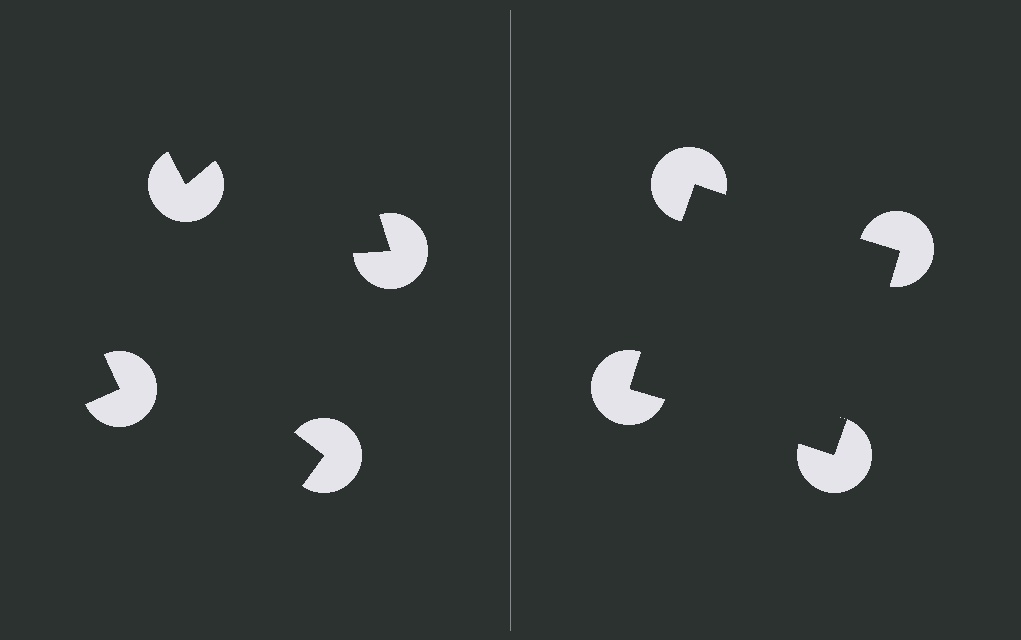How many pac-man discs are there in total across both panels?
8 — 4 on each side.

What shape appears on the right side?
An illusory square.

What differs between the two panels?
The pac-man discs are positioned identically on both sides; only the wedge orientations differ. On the right they align to a square; on the left they are misaligned.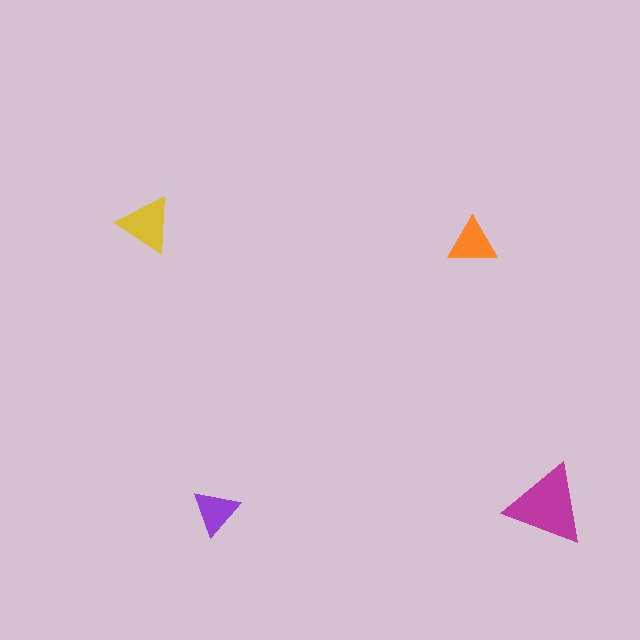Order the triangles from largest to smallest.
the magenta one, the yellow one, the orange one, the purple one.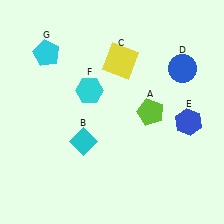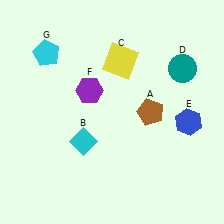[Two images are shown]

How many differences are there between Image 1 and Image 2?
There are 3 differences between the two images.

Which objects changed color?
A changed from lime to brown. D changed from blue to teal. F changed from cyan to purple.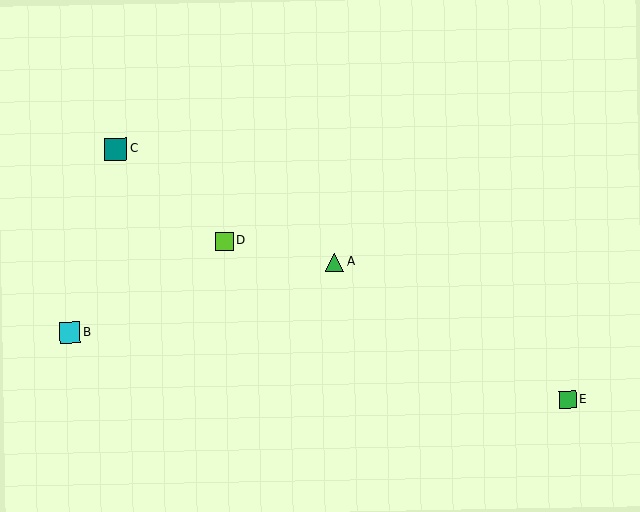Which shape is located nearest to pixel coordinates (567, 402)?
The green square (labeled E) at (568, 400) is nearest to that location.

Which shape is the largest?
The teal square (labeled C) is the largest.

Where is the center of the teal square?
The center of the teal square is at (116, 149).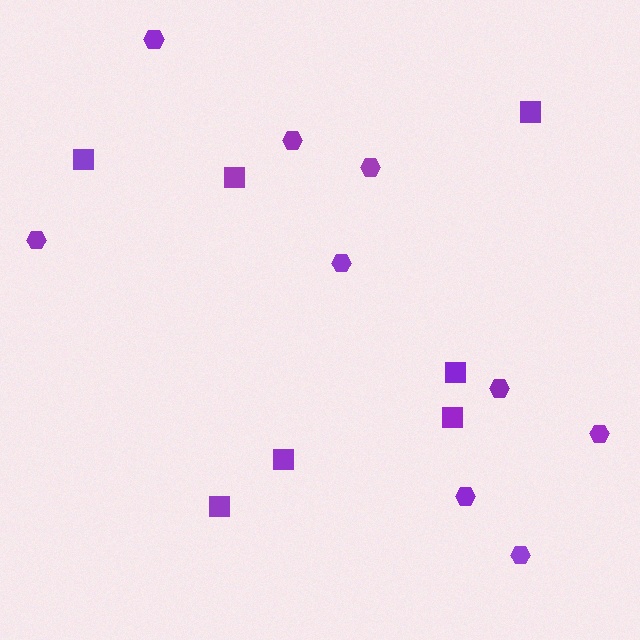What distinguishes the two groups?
There are 2 groups: one group of hexagons (9) and one group of squares (7).